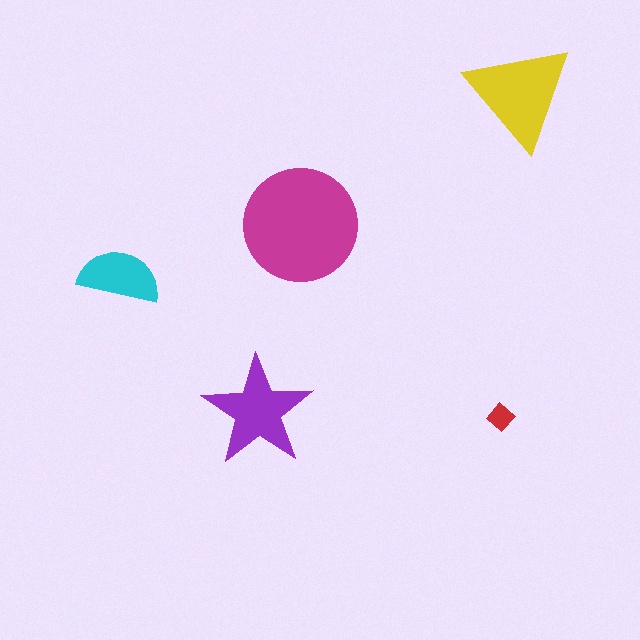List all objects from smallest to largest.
The red diamond, the cyan semicircle, the purple star, the yellow triangle, the magenta circle.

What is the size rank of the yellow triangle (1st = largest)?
2nd.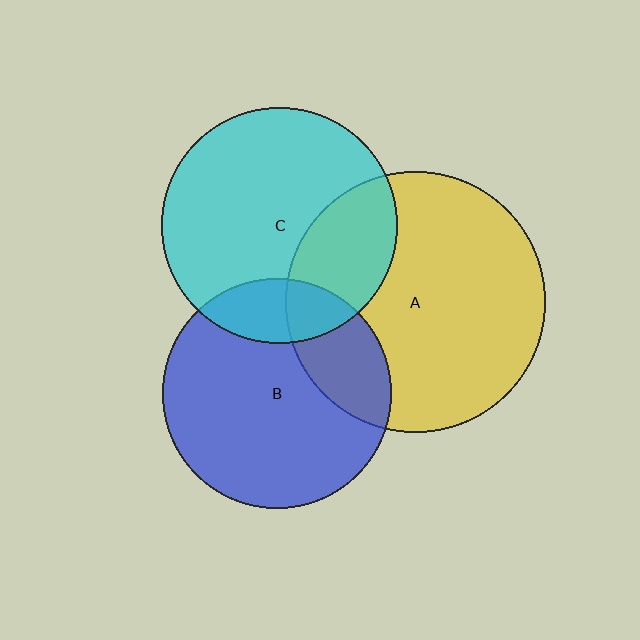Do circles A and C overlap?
Yes.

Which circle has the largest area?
Circle A (yellow).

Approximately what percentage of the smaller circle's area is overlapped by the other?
Approximately 30%.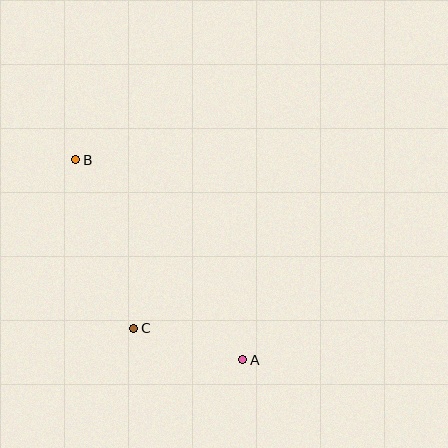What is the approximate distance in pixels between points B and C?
The distance between B and C is approximately 178 pixels.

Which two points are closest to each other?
Points A and C are closest to each other.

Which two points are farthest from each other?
Points A and B are farthest from each other.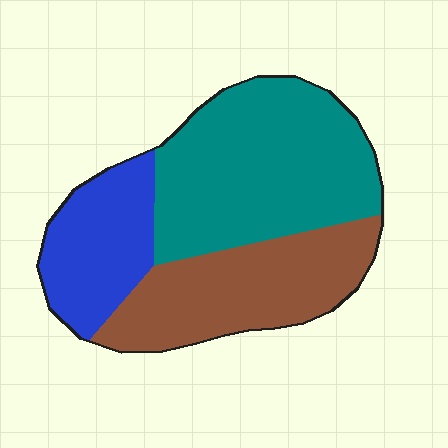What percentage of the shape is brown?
Brown takes up about one third (1/3) of the shape.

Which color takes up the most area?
Teal, at roughly 45%.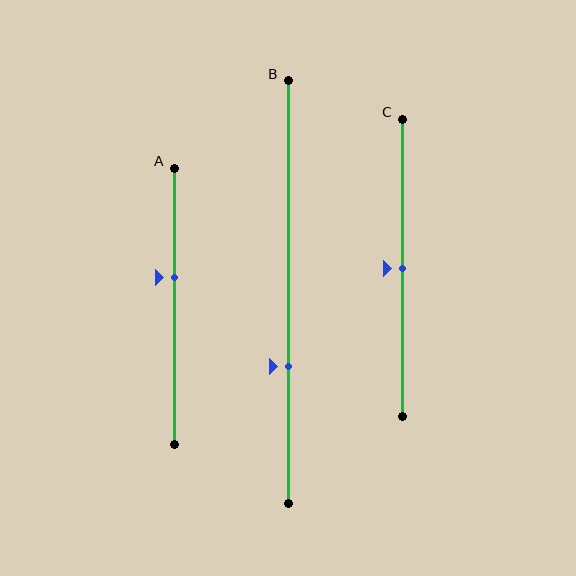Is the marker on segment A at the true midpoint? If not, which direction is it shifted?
No, the marker on segment A is shifted upward by about 10% of the segment length.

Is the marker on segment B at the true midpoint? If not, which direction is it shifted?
No, the marker on segment B is shifted downward by about 18% of the segment length.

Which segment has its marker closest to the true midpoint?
Segment C has its marker closest to the true midpoint.